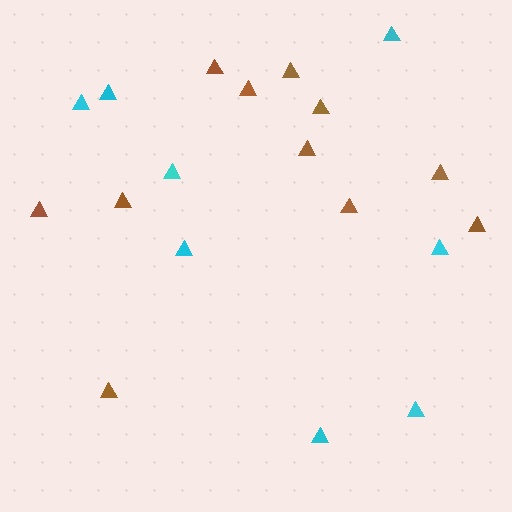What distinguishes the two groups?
There are 2 groups: one group of cyan triangles (8) and one group of brown triangles (11).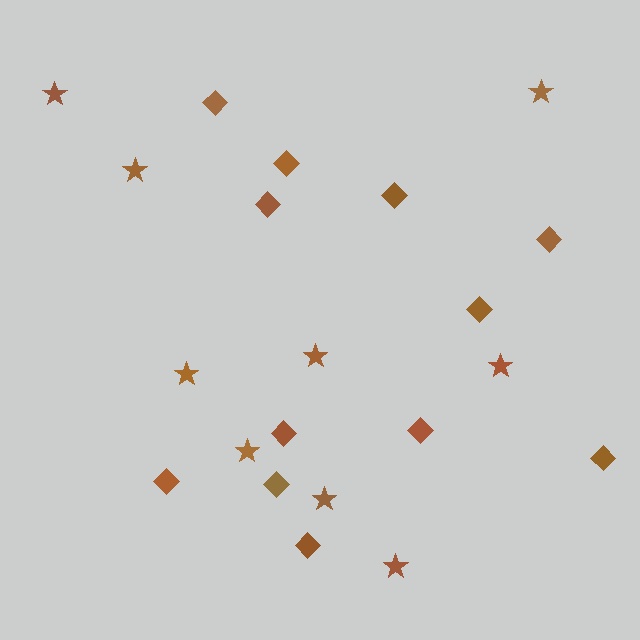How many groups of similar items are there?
There are 2 groups: one group of stars (9) and one group of diamonds (12).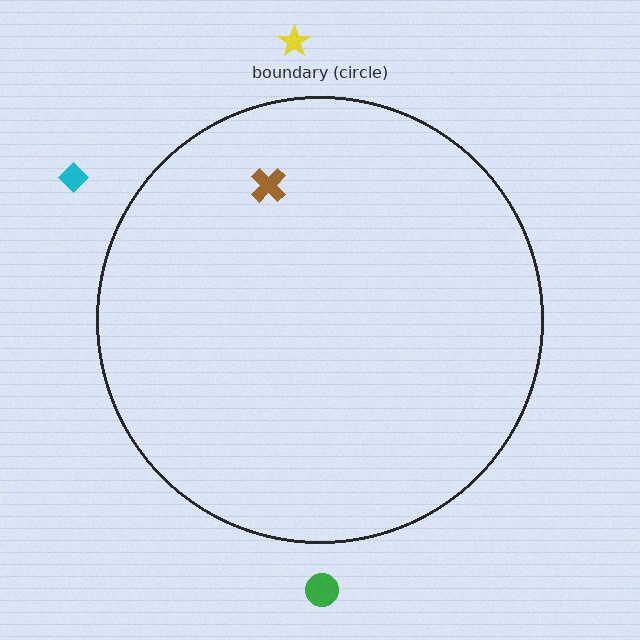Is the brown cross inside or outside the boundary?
Inside.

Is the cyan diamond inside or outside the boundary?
Outside.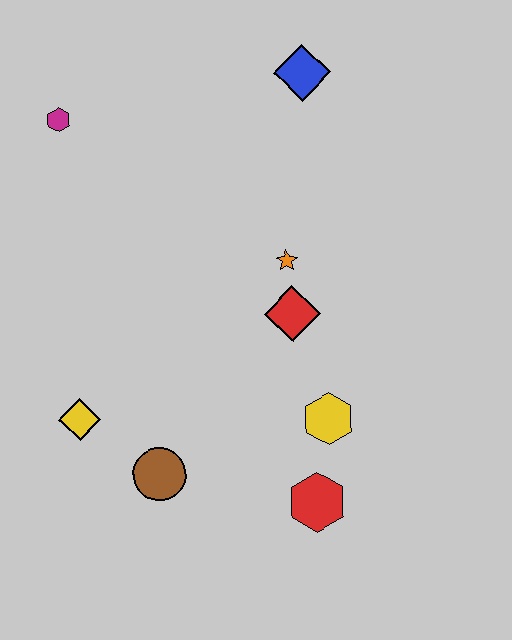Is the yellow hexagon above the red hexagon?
Yes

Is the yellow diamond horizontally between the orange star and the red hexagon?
No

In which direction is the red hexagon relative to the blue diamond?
The red hexagon is below the blue diamond.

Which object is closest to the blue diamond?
The orange star is closest to the blue diamond.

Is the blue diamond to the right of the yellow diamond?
Yes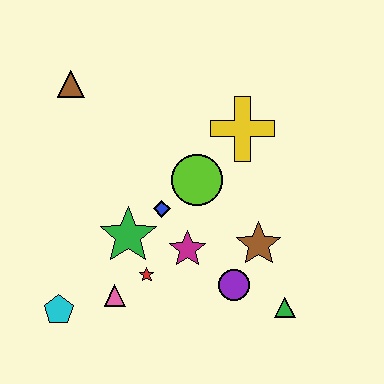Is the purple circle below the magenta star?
Yes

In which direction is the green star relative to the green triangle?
The green star is to the left of the green triangle.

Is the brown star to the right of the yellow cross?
Yes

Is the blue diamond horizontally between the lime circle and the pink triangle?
Yes